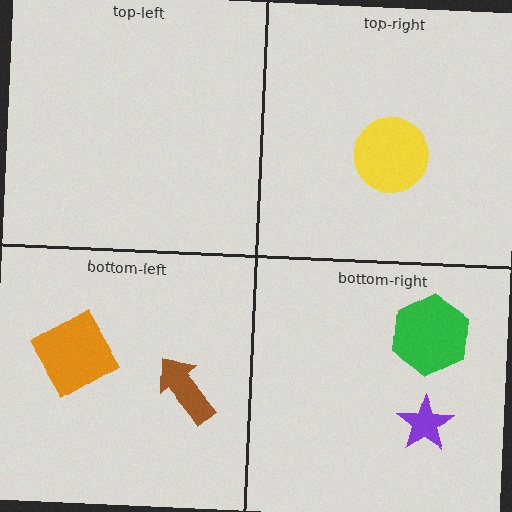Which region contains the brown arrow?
The bottom-left region.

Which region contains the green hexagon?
The bottom-right region.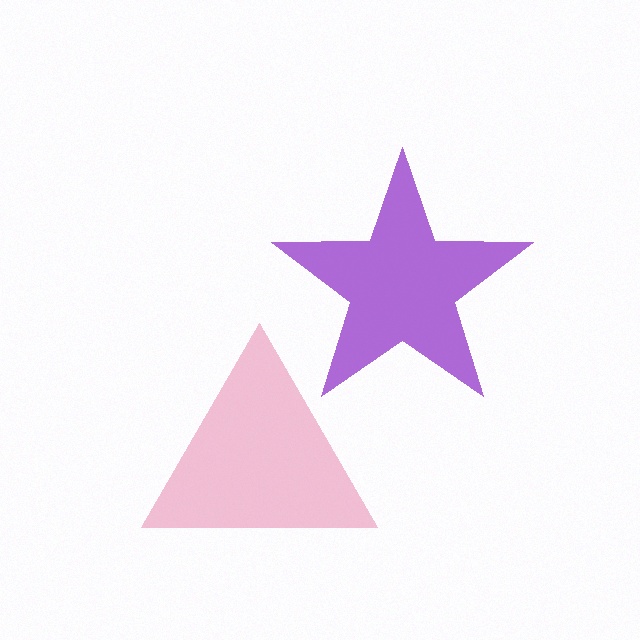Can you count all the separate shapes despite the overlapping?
Yes, there are 2 separate shapes.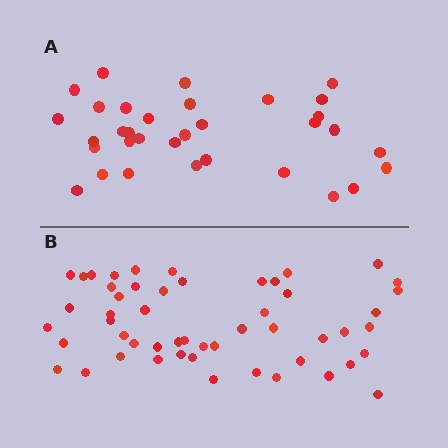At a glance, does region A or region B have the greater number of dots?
Region B (the bottom region) has more dots.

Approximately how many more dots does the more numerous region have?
Region B has approximately 20 more dots than region A.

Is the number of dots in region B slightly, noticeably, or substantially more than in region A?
Region B has substantially more. The ratio is roughly 1.6 to 1.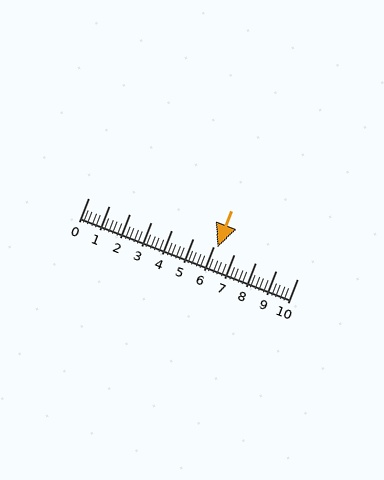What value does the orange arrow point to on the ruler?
The orange arrow points to approximately 6.2.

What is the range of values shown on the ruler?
The ruler shows values from 0 to 10.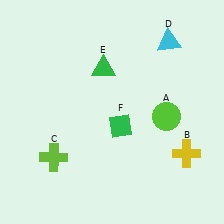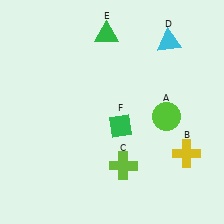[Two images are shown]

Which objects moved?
The objects that moved are: the lime cross (C), the green triangle (E).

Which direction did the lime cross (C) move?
The lime cross (C) moved right.